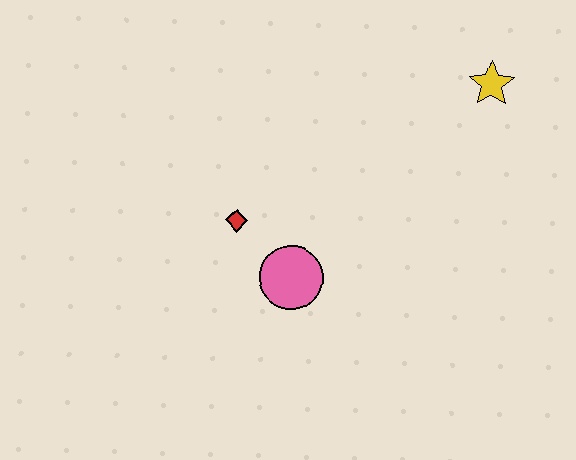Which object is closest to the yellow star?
The pink circle is closest to the yellow star.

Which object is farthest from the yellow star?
The red diamond is farthest from the yellow star.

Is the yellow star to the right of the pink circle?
Yes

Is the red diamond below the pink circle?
No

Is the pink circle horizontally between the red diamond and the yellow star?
Yes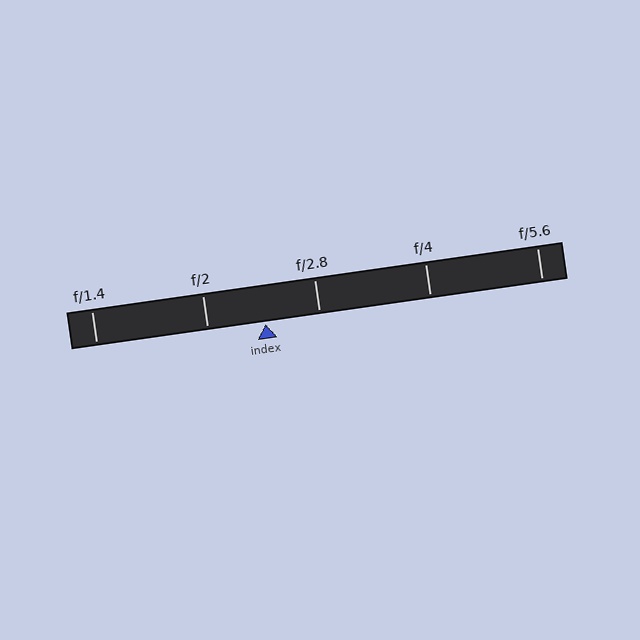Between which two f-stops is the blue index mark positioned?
The index mark is between f/2 and f/2.8.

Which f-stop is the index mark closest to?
The index mark is closest to f/2.8.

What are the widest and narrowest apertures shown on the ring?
The widest aperture shown is f/1.4 and the narrowest is f/5.6.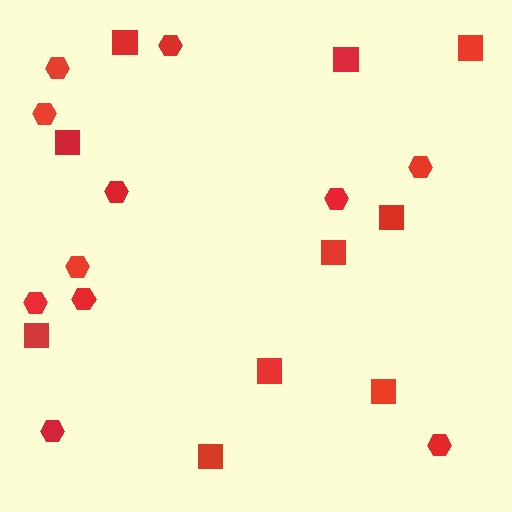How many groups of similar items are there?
There are 2 groups: one group of hexagons (11) and one group of squares (10).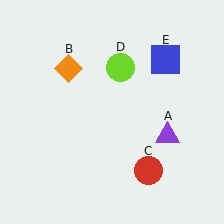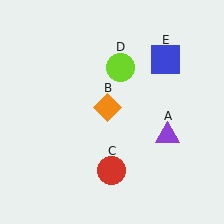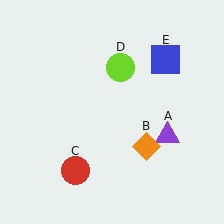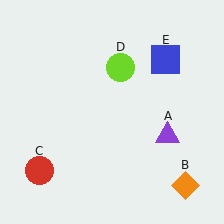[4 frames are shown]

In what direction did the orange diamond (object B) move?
The orange diamond (object B) moved down and to the right.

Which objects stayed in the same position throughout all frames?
Purple triangle (object A) and lime circle (object D) and blue square (object E) remained stationary.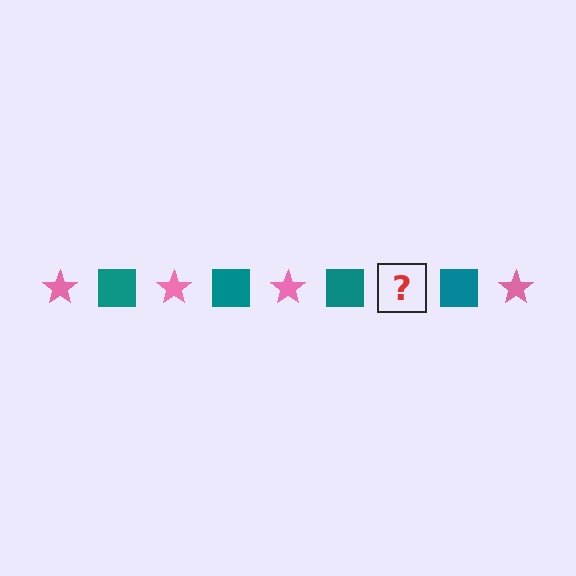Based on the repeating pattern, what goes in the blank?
The blank should be a pink star.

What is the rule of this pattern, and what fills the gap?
The rule is that the pattern alternates between pink star and teal square. The gap should be filled with a pink star.